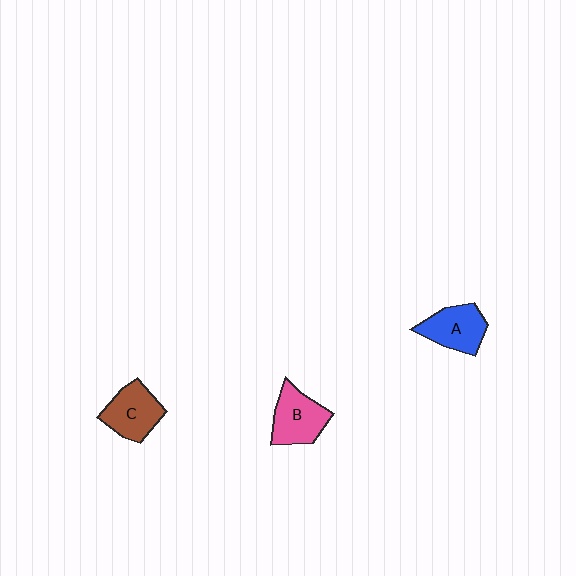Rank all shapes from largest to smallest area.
From largest to smallest: B (pink), C (brown), A (blue).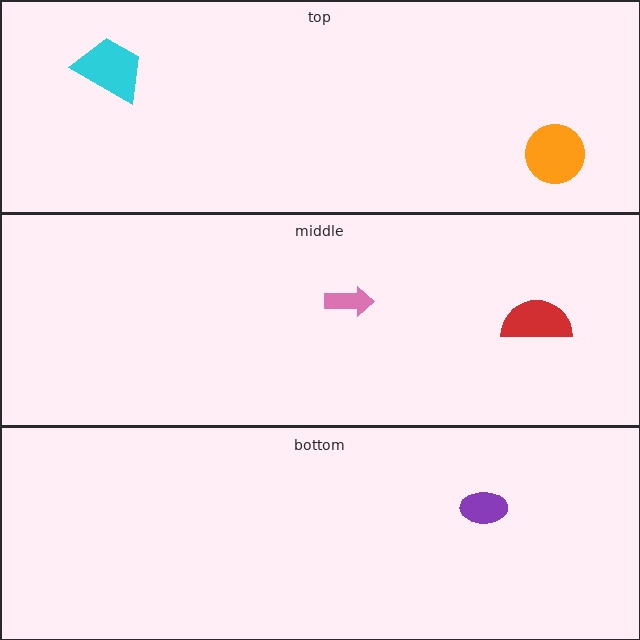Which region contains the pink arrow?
The middle region.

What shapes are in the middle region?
The red semicircle, the pink arrow.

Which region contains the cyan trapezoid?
The top region.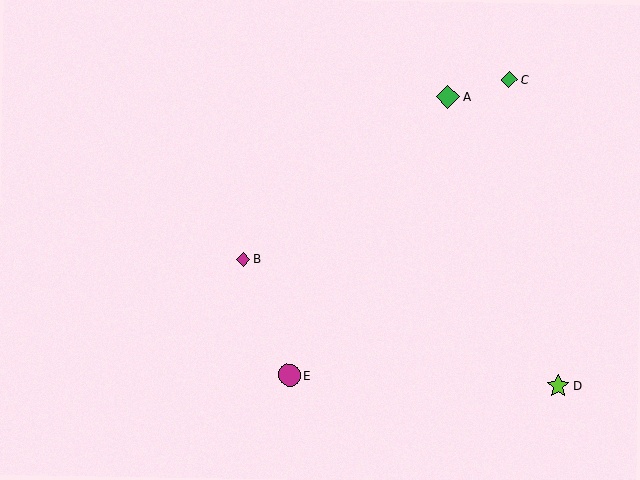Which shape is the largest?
The green diamond (labeled A) is the largest.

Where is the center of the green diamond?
The center of the green diamond is at (509, 80).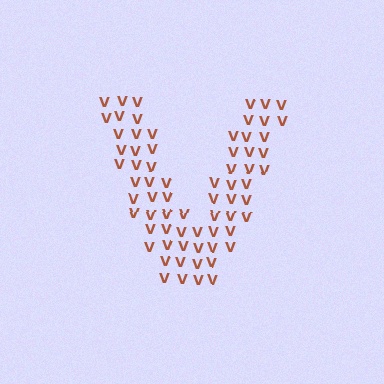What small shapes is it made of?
It is made of small letter V's.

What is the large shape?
The large shape is the letter V.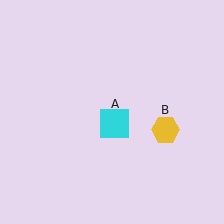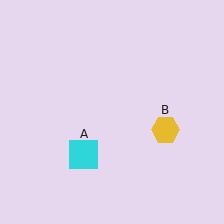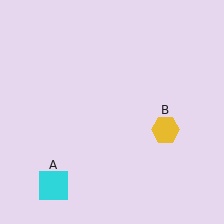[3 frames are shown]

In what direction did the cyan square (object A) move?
The cyan square (object A) moved down and to the left.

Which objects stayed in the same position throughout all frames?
Yellow hexagon (object B) remained stationary.